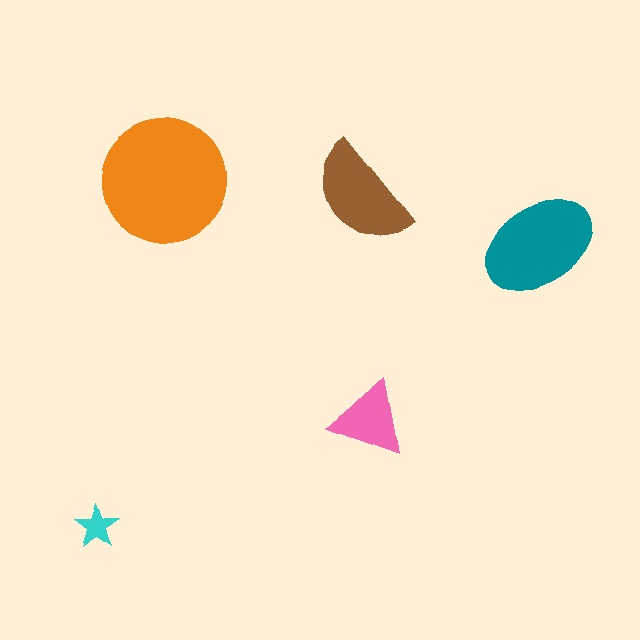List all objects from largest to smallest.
The orange circle, the teal ellipse, the brown semicircle, the pink triangle, the cyan star.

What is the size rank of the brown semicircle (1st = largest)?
3rd.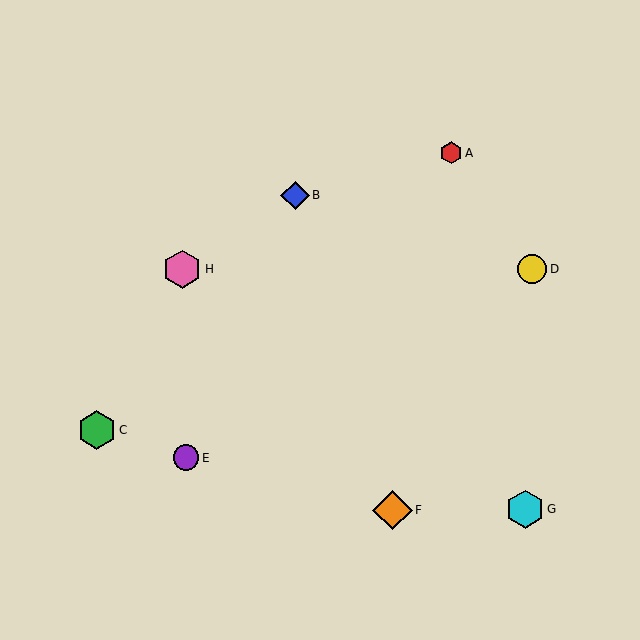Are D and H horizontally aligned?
Yes, both are at y≈269.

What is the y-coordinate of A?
Object A is at y≈153.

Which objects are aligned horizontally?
Objects D, H are aligned horizontally.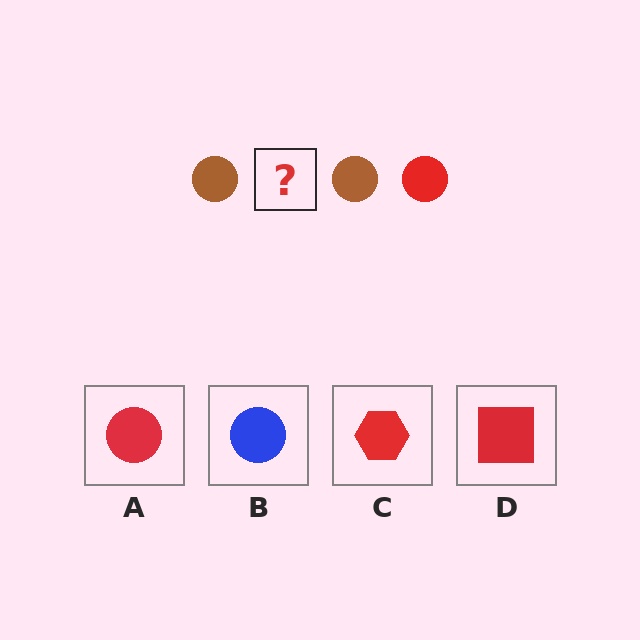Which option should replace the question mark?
Option A.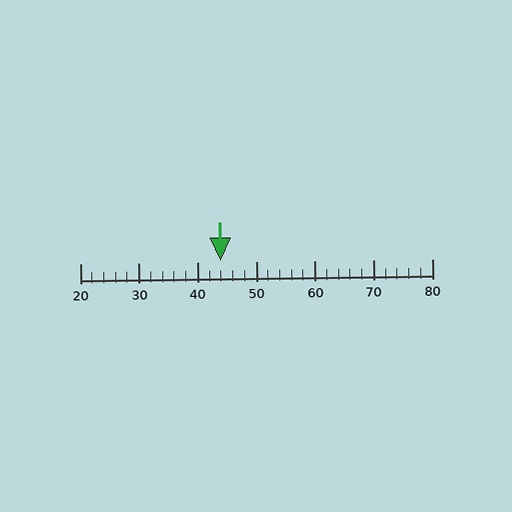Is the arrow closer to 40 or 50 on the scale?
The arrow is closer to 40.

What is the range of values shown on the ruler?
The ruler shows values from 20 to 80.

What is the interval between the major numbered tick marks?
The major tick marks are spaced 10 units apart.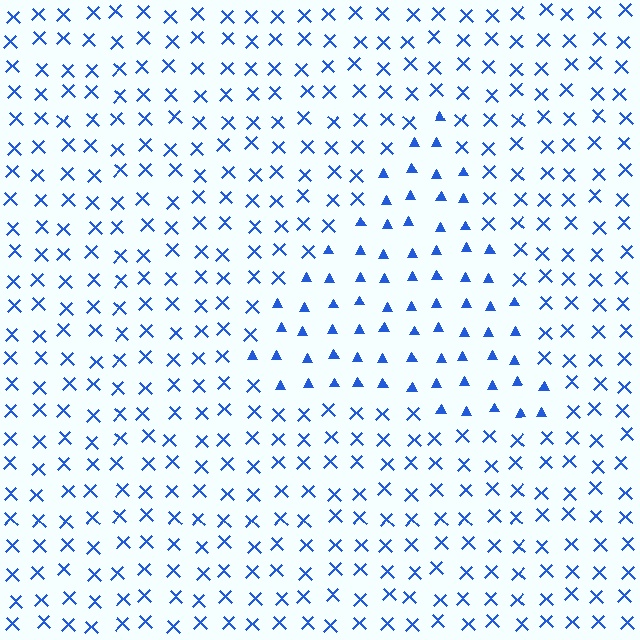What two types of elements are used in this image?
The image uses triangles inside the triangle region and X marks outside it.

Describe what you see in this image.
The image is filled with small blue elements arranged in a uniform grid. A triangle-shaped region contains triangles, while the surrounding area contains X marks. The boundary is defined purely by the change in element shape.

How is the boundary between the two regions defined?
The boundary is defined by a change in element shape: triangles inside vs. X marks outside. All elements share the same color and spacing.